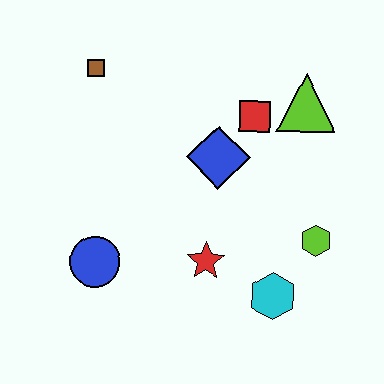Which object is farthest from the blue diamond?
The blue circle is farthest from the blue diamond.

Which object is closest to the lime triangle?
The red square is closest to the lime triangle.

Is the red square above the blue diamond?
Yes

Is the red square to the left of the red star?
No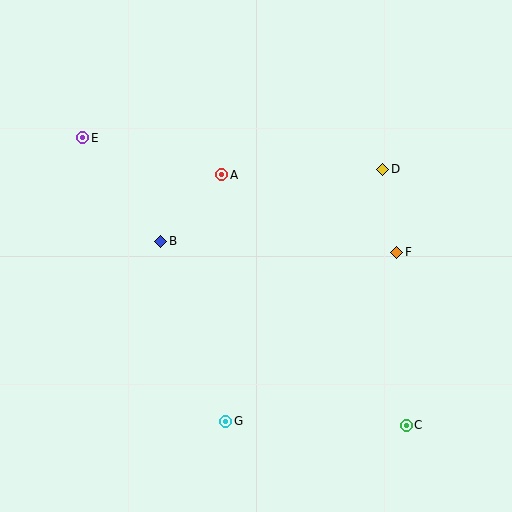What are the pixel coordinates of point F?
Point F is at (397, 252).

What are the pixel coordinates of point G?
Point G is at (226, 421).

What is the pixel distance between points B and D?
The distance between B and D is 234 pixels.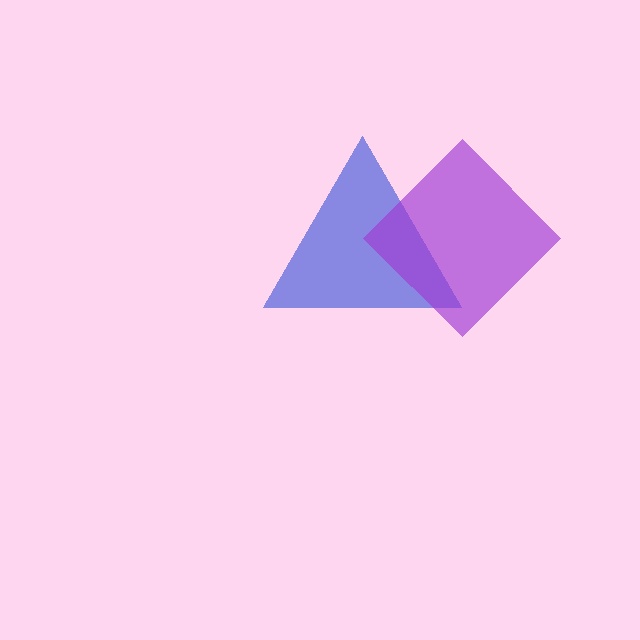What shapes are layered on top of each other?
The layered shapes are: a blue triangle, a purple diamond.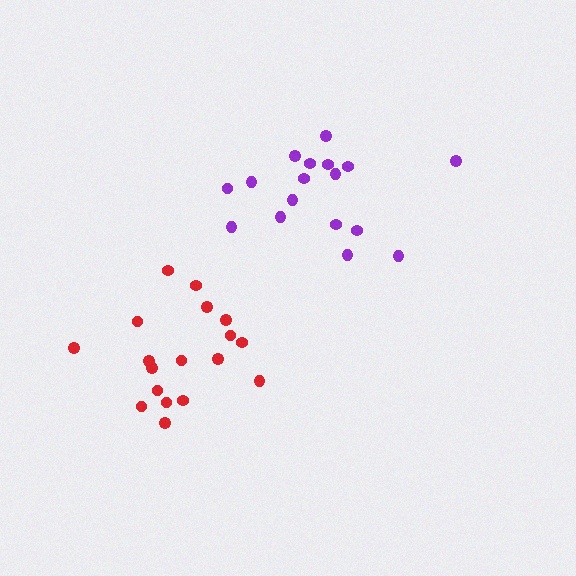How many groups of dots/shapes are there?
There are 2 groups.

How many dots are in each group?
Group 1: 18 dots, Group 2: 17 dots (35 total).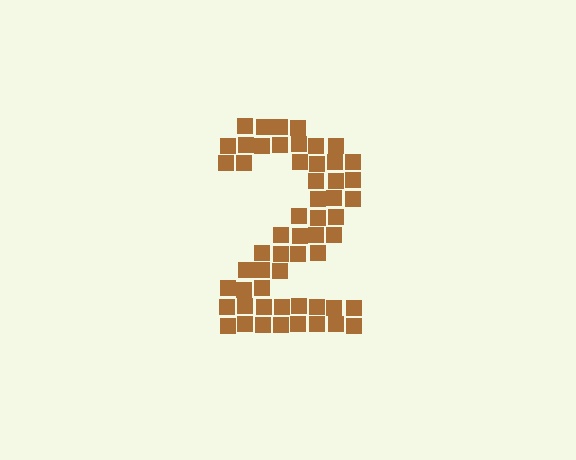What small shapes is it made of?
It is made of small squares.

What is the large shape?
The large shape is the digit 2.